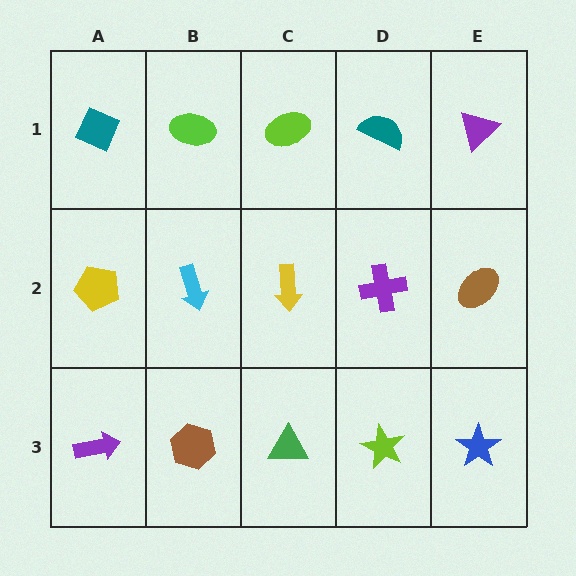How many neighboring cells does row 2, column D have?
4.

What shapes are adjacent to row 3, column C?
A yellow arrow (row 2, column C), a brown hexagon (row 3, column B), a lime star (row 3, column D).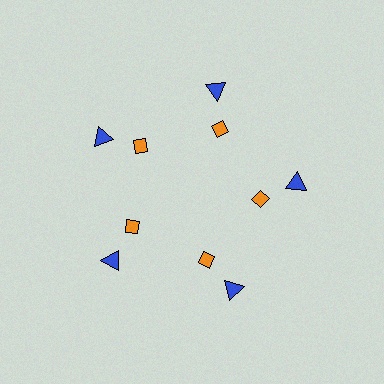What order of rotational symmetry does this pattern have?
This pattern has 5-fold rotational symmetry.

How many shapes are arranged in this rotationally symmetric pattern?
There are 10 shapes, arranged in 5 groups of 2.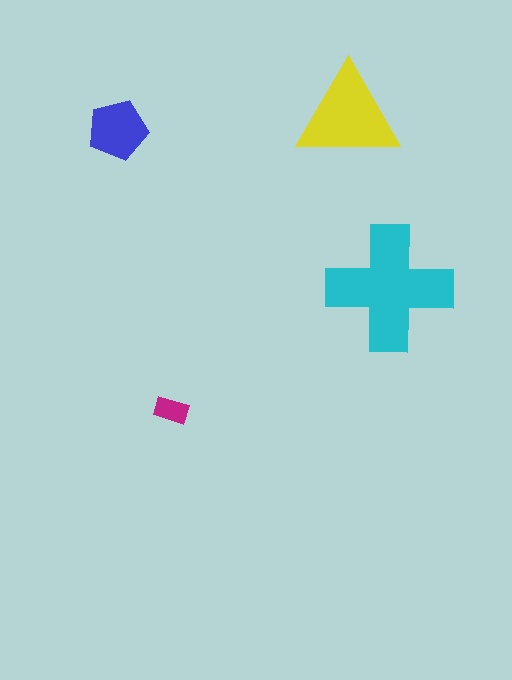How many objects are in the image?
There are 4 objects in the image.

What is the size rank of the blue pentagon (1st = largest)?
3rd.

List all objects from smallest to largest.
The magenta rectangle, the blue pentagon, the yellow triangle, the cyan cross.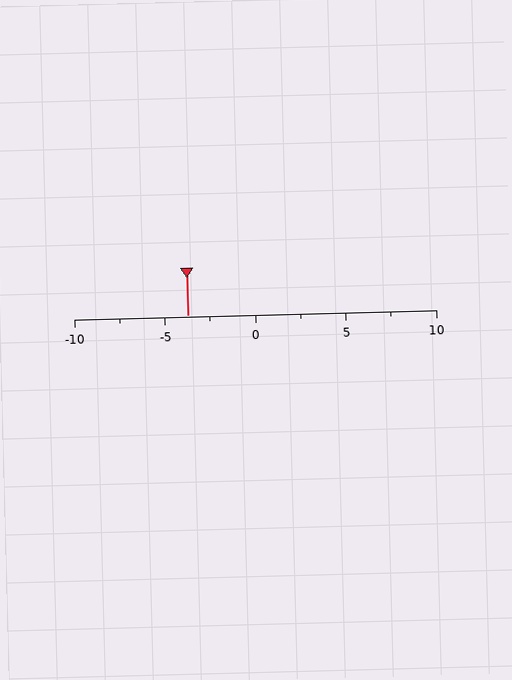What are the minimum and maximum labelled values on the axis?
The axis runs from -10 to 10.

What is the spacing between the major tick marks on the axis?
The major ticks are spaced 5 apart.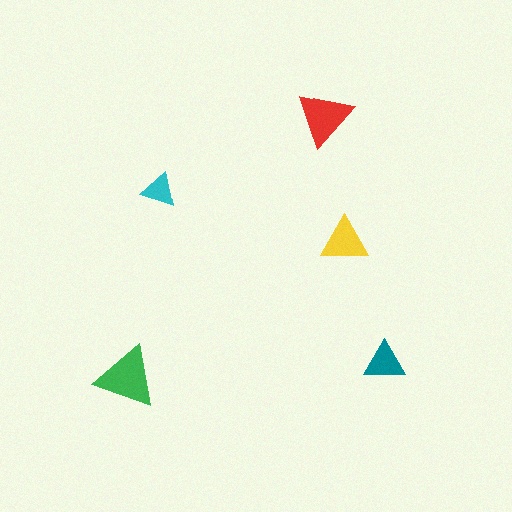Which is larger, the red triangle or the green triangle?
The green one.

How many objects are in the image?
There are 5 objects in the image.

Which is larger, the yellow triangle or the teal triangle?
The yellow one.